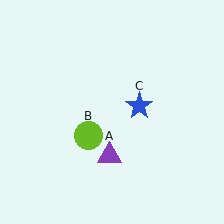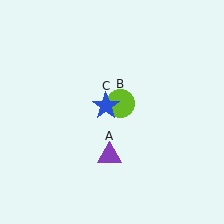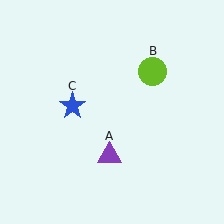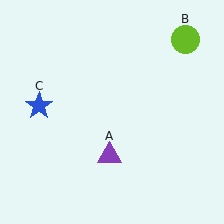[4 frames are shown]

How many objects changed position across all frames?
2 objects changed position: lime circle (object B), blue star (object C).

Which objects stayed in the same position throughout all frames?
Purple triangle (object A) remained stationary.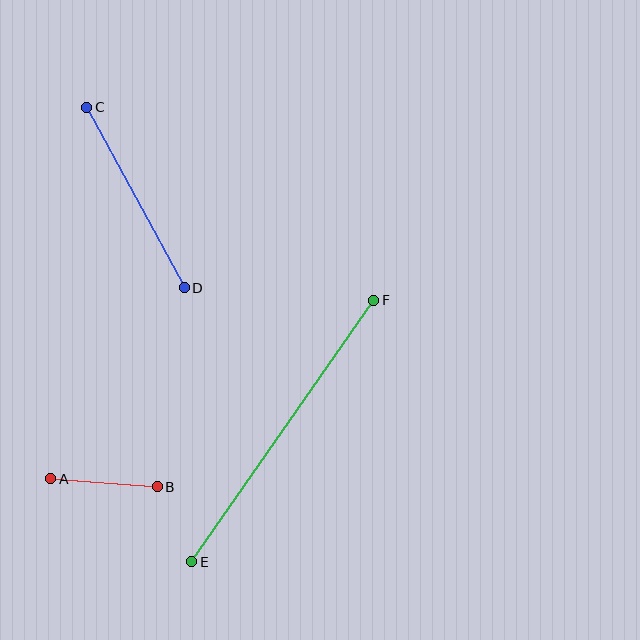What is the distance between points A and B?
The distance is approximately 106 pixels.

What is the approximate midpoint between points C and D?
The midpoint is at approximately (135, 197) pixels.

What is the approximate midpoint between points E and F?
The midpoint is at approximately (283, 431) pixels.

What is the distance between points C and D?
The distance is approximately 205 pixels.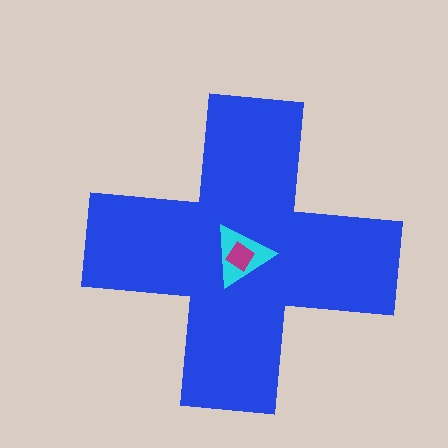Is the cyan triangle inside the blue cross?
Yes.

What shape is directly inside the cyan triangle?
The magenta diamond.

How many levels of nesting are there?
3.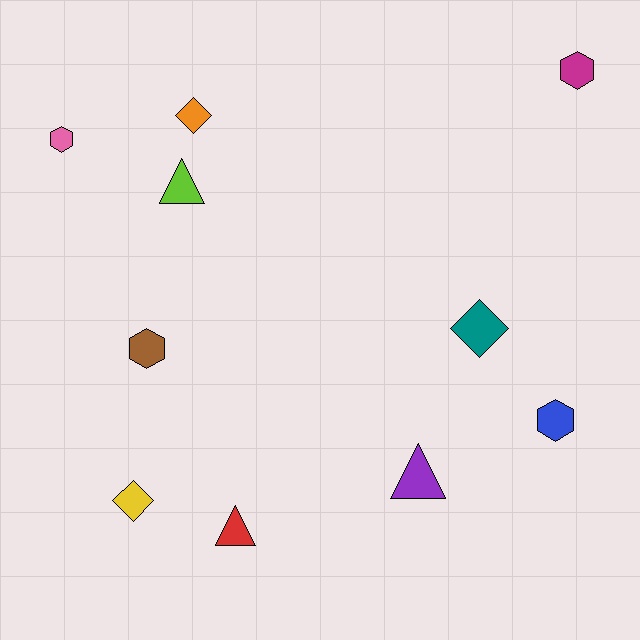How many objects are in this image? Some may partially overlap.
There are 10 objects.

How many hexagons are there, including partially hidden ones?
There are 4 hexagons.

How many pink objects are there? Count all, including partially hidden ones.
There is 1 pink object.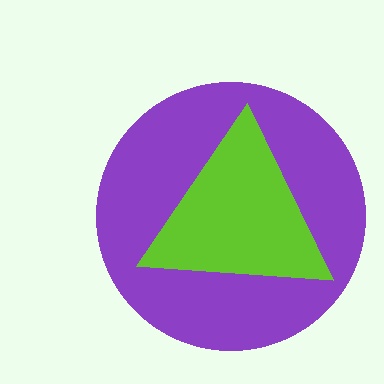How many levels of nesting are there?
2.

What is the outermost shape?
The purple circle.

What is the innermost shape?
The lime triangle.